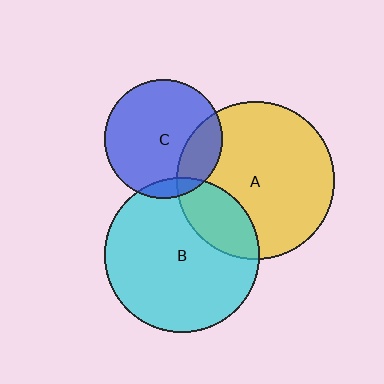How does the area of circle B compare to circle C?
Approximately 1.7 times.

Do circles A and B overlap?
Yes.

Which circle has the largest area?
Circle A (yellow).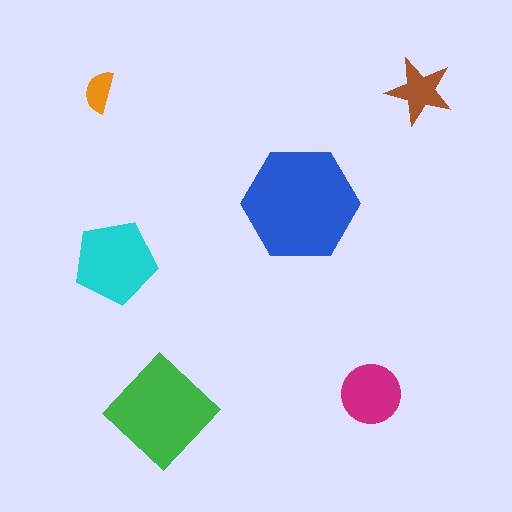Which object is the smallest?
The orange semicircle.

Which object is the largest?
The blue hexagon.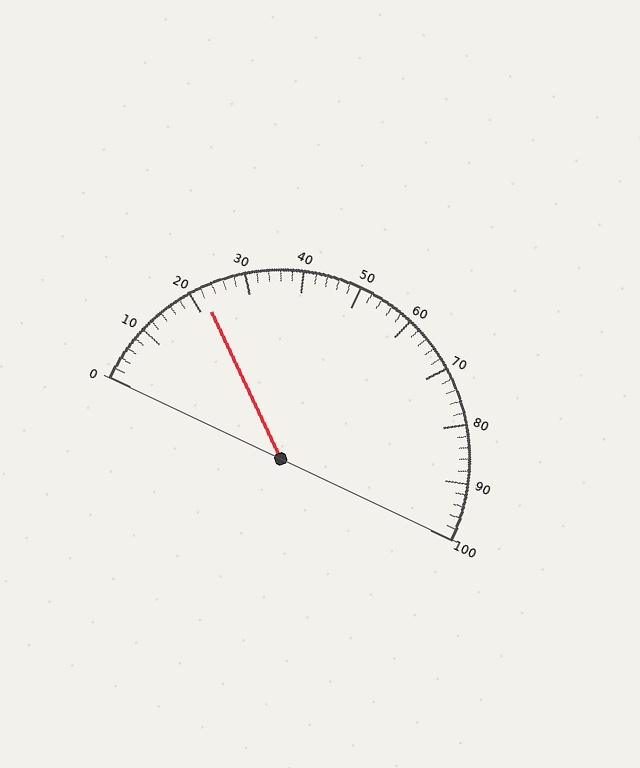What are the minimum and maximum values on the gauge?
The gauge ranges from 0 to 100.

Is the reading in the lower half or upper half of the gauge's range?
The reading is in the lower half of the range (0 to 100).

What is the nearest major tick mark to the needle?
The nearest major tick mark is 20.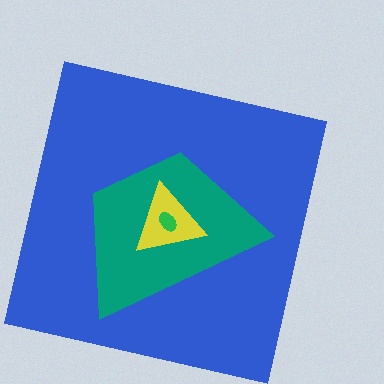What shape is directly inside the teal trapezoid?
The yellow triangle.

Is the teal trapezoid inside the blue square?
Yes.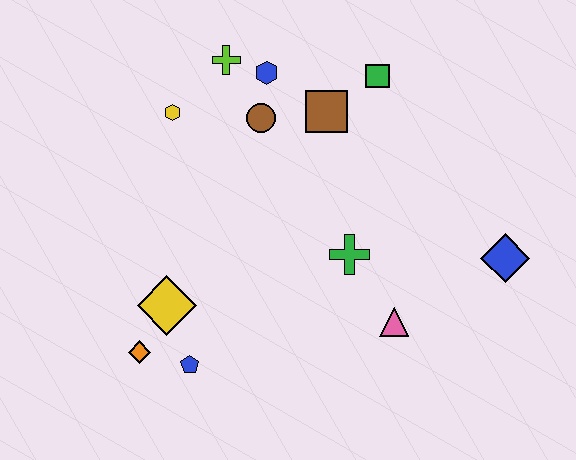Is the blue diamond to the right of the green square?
Yes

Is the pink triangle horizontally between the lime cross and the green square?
No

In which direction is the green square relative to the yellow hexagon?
The green square is to the right of the yellow hexagon.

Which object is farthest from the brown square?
The orange diamond is farthest from the brown square.